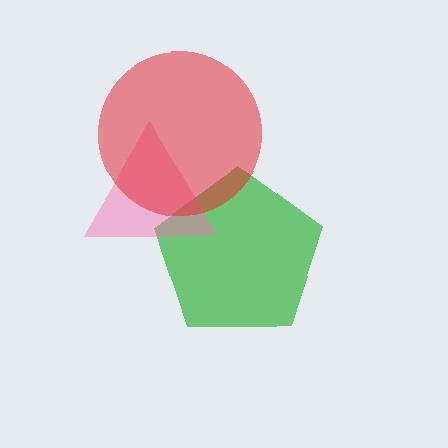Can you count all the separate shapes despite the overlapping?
Yes, there are 3 separate shapes.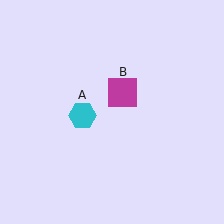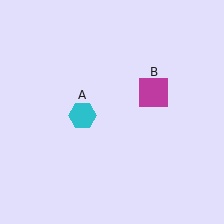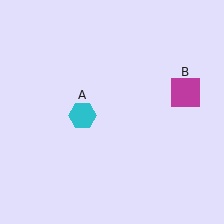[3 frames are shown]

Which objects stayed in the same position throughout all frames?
Cyan hexagon (object A) remained stationary.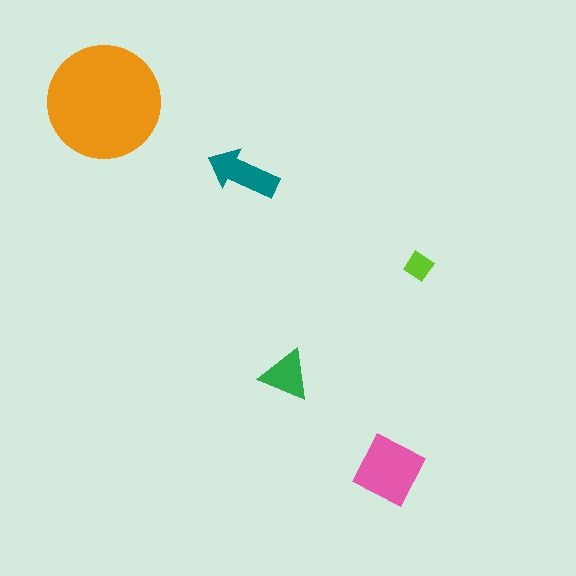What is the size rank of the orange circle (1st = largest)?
1st.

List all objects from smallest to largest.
The lime diamond, the green triangle, the teal arrow, the pink square, the orange circle.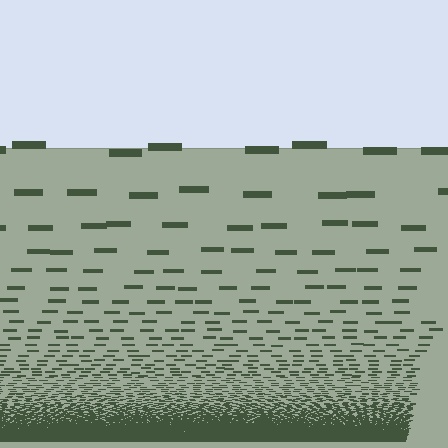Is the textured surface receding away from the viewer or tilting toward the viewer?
The surface appears to tilt toward the viewer. Texture elements get larger and sparser toward the top.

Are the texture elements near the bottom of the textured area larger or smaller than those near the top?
Smaller. The gradient is inverted — elements near the bottom are smaller and denser.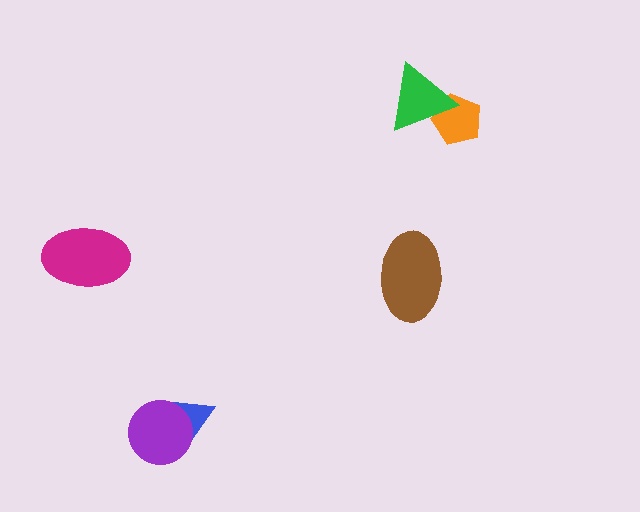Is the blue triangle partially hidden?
Yes, it is partially covered by another shape.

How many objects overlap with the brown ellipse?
0 objects overlap with the brown ellipse.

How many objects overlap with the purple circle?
1 object overlaps with the purple circle.